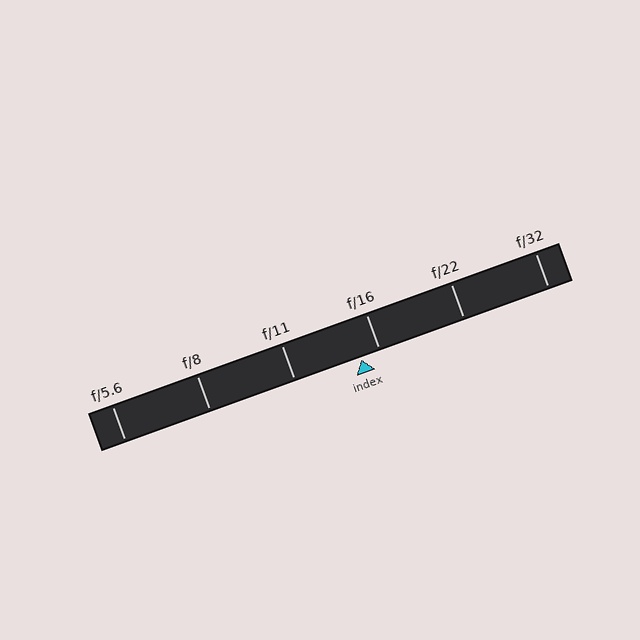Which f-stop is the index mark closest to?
The index mark is closest to f/16.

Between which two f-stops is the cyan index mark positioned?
The index mark is between f/11 and f/16.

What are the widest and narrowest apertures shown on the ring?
The widest aperture shown is f/5.6 and the narrowest is f/32.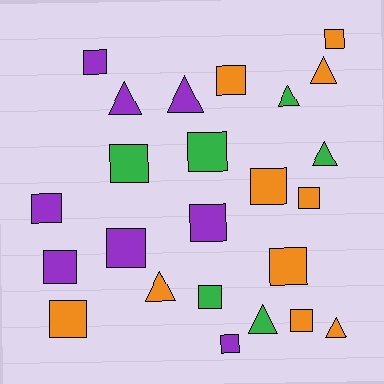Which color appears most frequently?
Orange, with 10 objects.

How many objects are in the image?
There are 24 objects.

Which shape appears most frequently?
Square, with 16 objects.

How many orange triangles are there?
There are 3 orange triangles.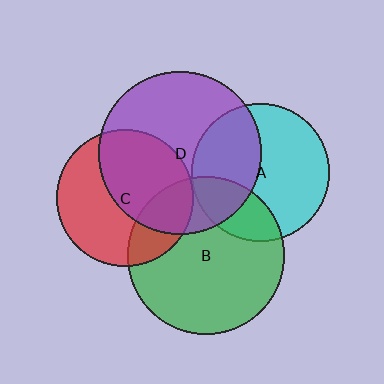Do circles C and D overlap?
Yes.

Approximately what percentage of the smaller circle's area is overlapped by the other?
Approximately 50%.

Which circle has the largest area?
Circle D (purple).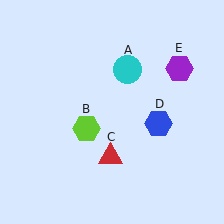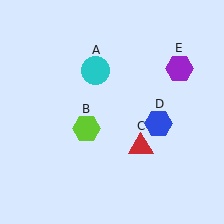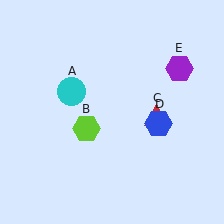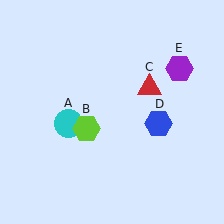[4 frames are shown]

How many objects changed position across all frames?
2 objects changed position: cyan circle (object A), red triangle (object C).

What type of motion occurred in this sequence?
The cyan circle (object A), red triangle (object C) rotated counterclockwise around the center of the scene.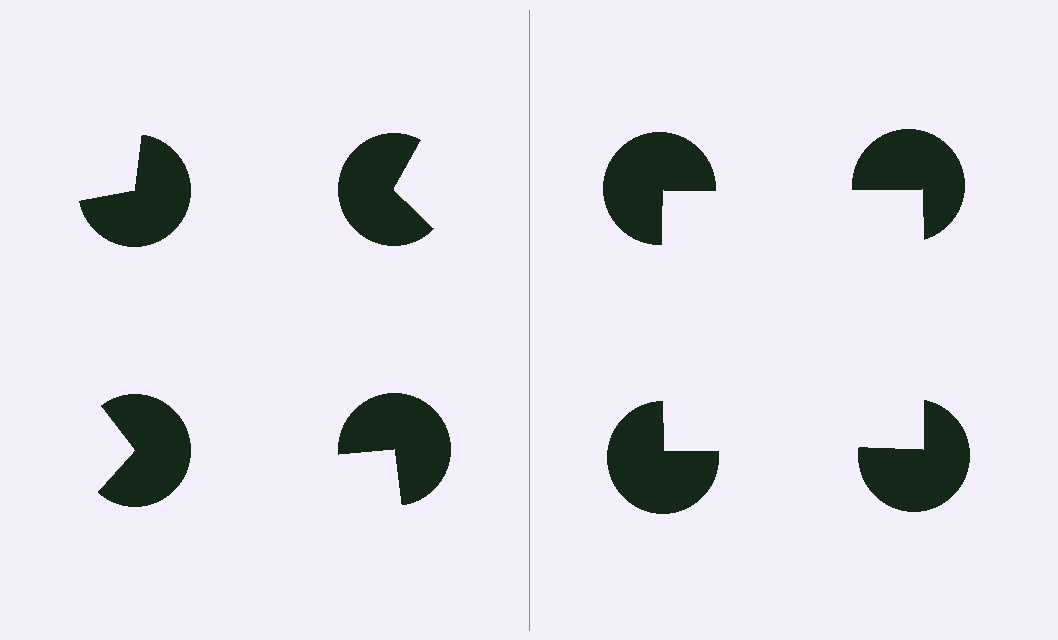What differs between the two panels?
The pac-man discs are positioned identically on both sides; only the wedge orientations differ. On the right they align to a square; on the left they are misaligned.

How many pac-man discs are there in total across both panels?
8 — 4 on each side.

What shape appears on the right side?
An illusory square.